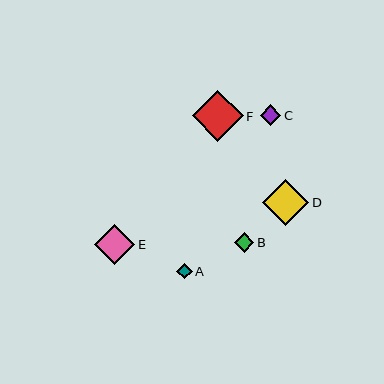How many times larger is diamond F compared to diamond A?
Diamond F is approximately 3.3 times the size of diamond A.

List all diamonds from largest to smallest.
From largest to smallest: F, D, E, C, B, A.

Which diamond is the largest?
Diamond F is the largest with a size of approximately 51 pixels.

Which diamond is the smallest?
Diamond A is the smallest with a size of approximately 15 pixels.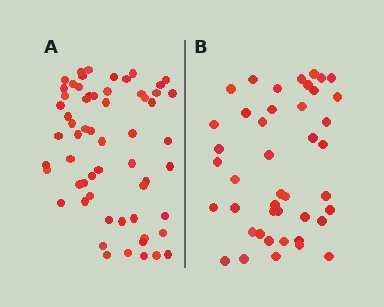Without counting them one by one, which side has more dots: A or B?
Region A (the left region) has more dots.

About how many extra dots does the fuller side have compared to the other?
Region A has approximately 15 more dots than region B.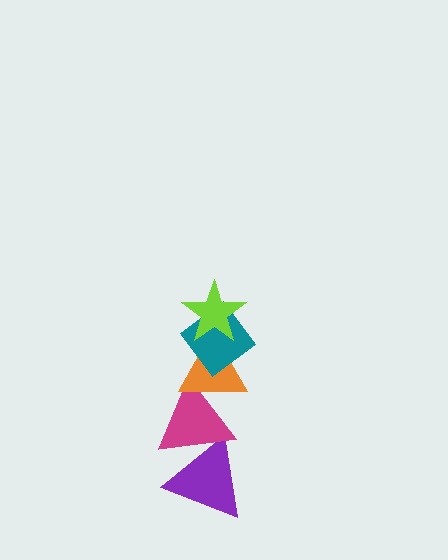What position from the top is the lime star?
The lime star is 1st from the top.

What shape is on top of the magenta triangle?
The orange triangle is on top of the magenta triangle.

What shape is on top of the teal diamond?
The lime star is on top of the teal diamond.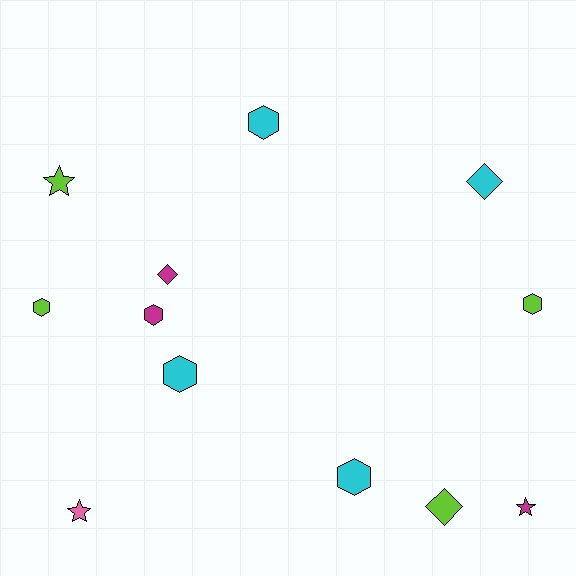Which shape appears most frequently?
Hexagon, with 6 objects.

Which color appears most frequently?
Lime, with 4 objects.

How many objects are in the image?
There are 12 objects.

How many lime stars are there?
There is 1 lime star.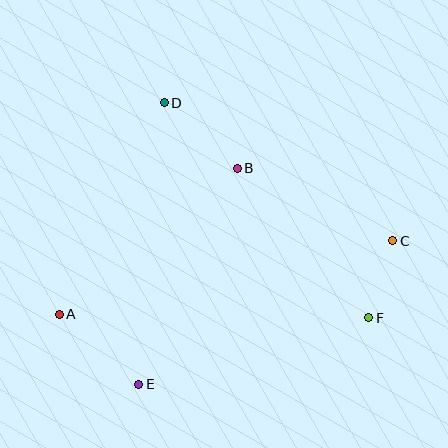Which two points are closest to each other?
Points C and F are closest to each other.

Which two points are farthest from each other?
Points A and C are farthest from each other.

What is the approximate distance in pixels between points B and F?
The distance between B and F is approximately 199 pixels.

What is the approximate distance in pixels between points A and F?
The distance between A and F is approximately 309 pixels.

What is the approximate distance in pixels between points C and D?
The distance between C and D is approximately 267 pixels.